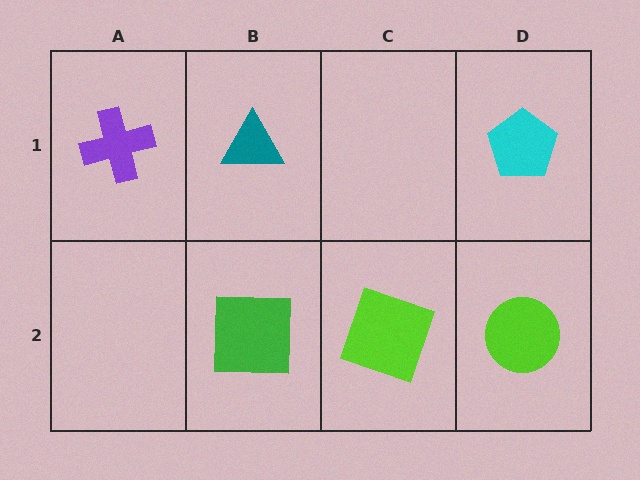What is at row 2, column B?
A green square.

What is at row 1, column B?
A teal triangle.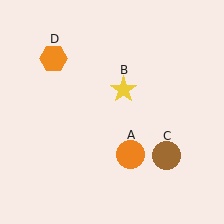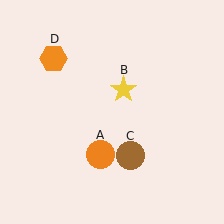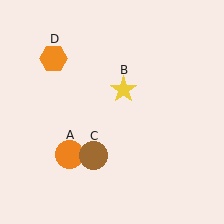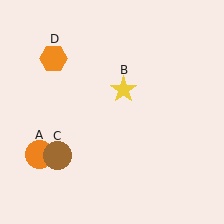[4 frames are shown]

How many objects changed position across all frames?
2 objects changed position: orange circle (object A), brown circle (object C).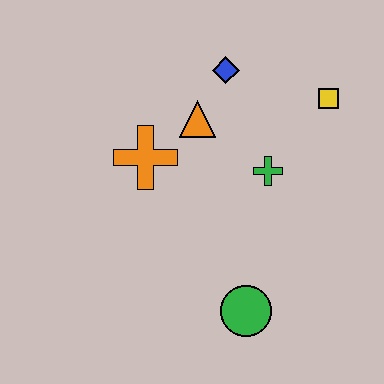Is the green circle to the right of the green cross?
No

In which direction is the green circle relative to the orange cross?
The green circle is below the orange cross.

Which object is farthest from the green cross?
The green circle is farthest from the green cross.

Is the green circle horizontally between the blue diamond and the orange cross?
No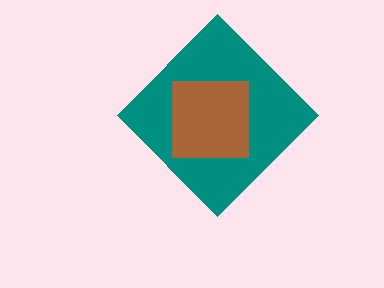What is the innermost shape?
The brown square.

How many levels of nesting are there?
2.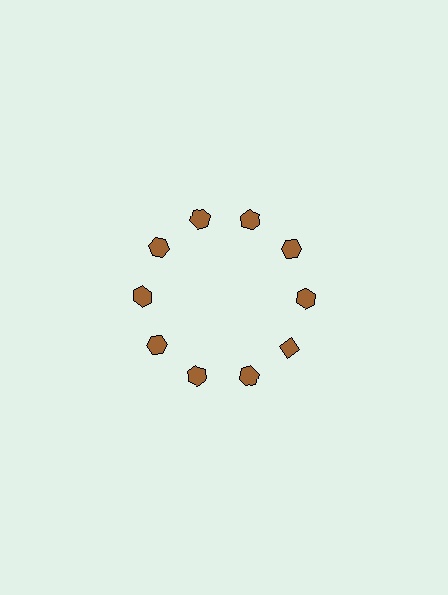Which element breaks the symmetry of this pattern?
The brown diamond at roughly the 4 o'clock position breaks the symmetry. All other shapes are brown hexagons.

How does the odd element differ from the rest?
It has a different shape: diamond instead of hexagon.